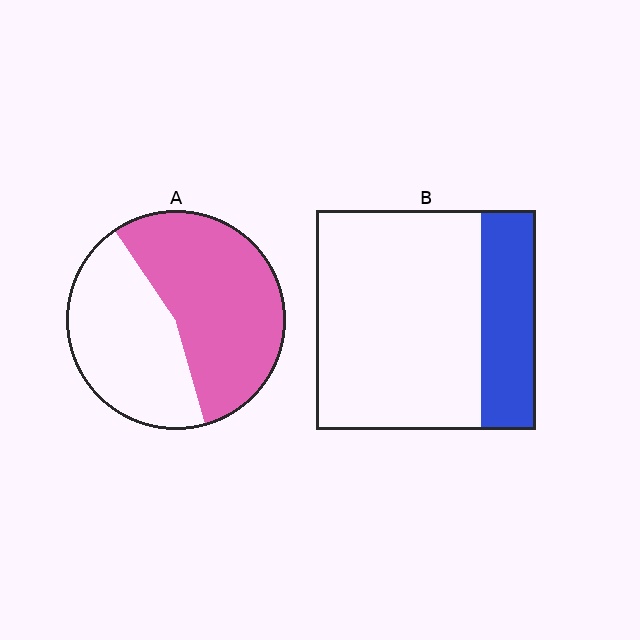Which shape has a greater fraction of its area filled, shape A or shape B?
Shape A.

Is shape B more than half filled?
No.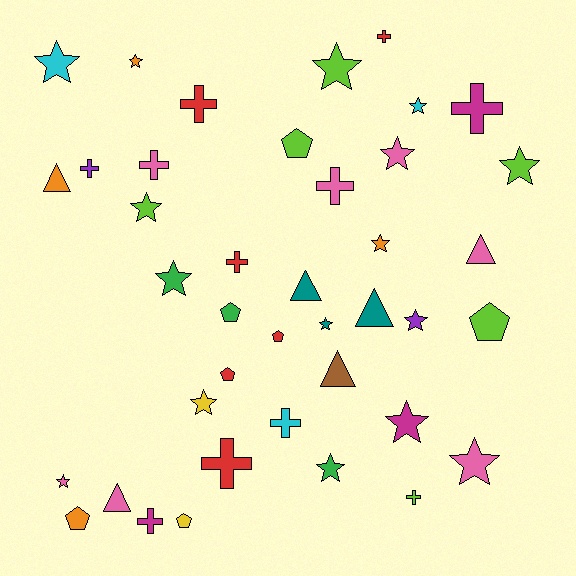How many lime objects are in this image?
There are 6 lime objects.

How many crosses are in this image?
There are 11 crosses.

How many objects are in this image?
There are 40 objects.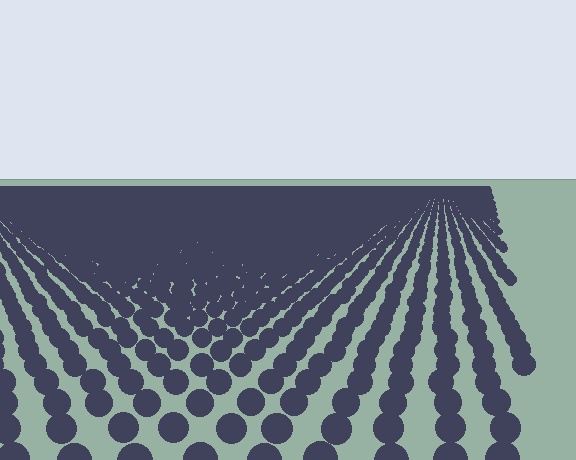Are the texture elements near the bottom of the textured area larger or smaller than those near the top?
Larger. Near the bottom, elements are closer to the viewer and appear at a bigger on-screen size.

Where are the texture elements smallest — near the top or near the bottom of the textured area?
Near the top.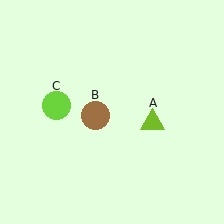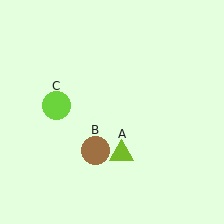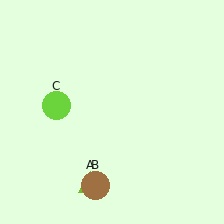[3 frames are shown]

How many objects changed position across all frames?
2 objects changed position: lime triangle (object A), brown circle (object B).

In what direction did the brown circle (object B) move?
The brown circle (object B) moved down.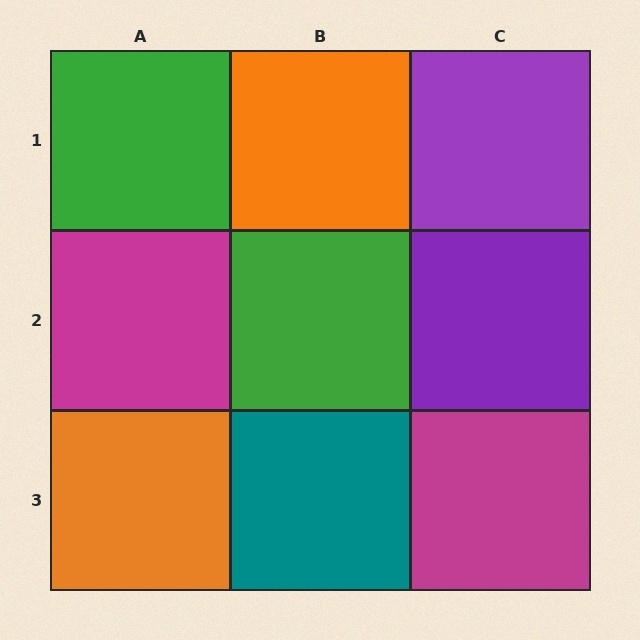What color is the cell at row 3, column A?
Orange.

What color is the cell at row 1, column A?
Green.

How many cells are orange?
2 cells are orange.